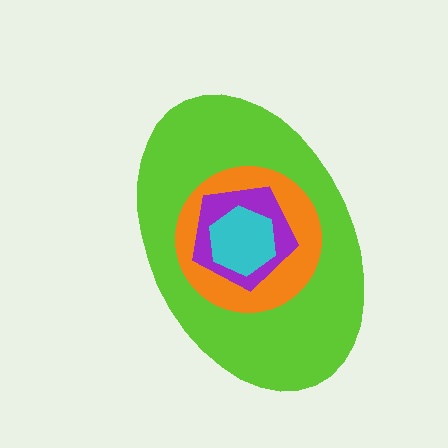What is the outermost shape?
The lime ellipse.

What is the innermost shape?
The cyan hexagon.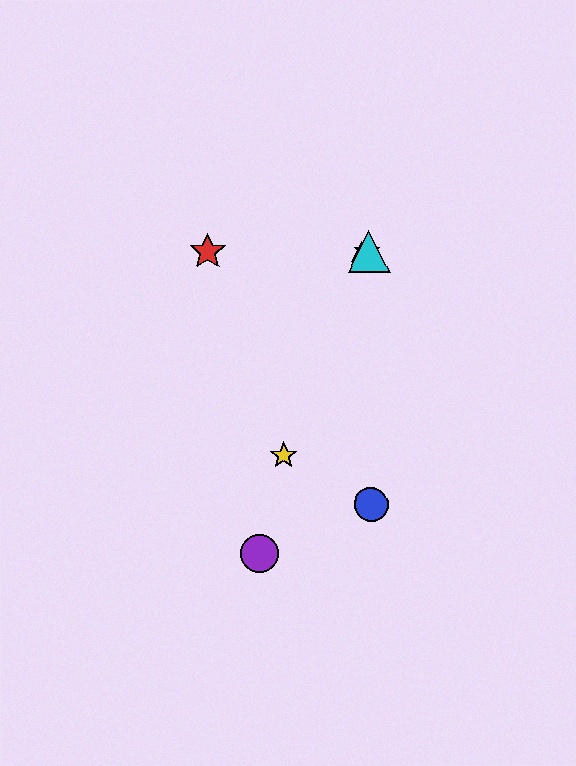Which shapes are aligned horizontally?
The red star, the green star, the orange triangle, the cyan triangle are aligned horizontally.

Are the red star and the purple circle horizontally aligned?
No, the red star is at y≈252 and the purple circle is at y≈554.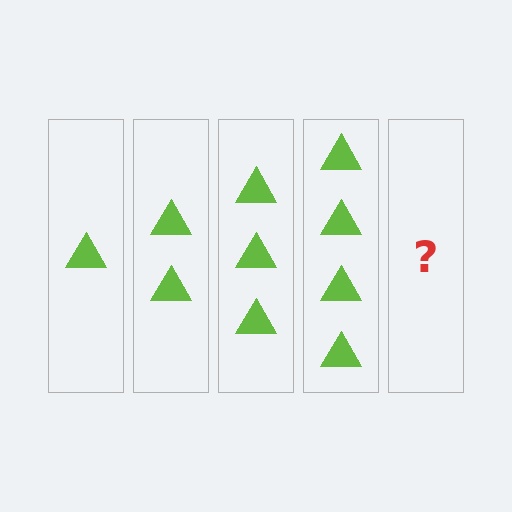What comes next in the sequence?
The next element should be 5 triangles.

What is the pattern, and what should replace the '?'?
The pattern is that each step adds one more triangle. The '?' should be 5 triangles.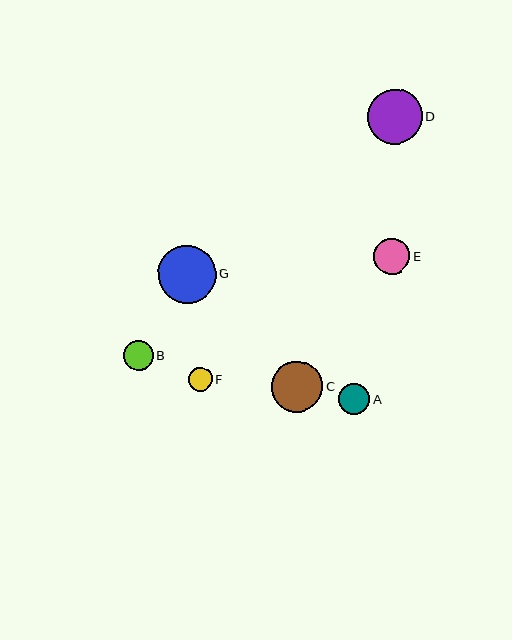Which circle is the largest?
Circle G is the largest with a size of approximately 57 pixels.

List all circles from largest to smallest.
From largest to smallest: G, D, C, E, A, B, F.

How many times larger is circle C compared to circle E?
Circle C is approximately 1.4 times the size of circle E.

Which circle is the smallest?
Circle F is the smallest with a size of approximately 23 pixels.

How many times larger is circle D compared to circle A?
Circle D is approximately 1.7 times the size of circle A.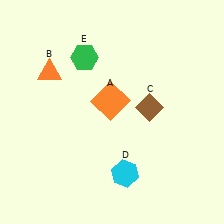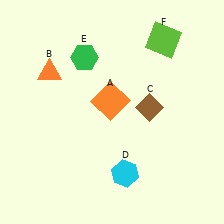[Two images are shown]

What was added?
A lime square (F) was added in Image 2.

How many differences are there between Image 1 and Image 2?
There is 1 difference between the two images.